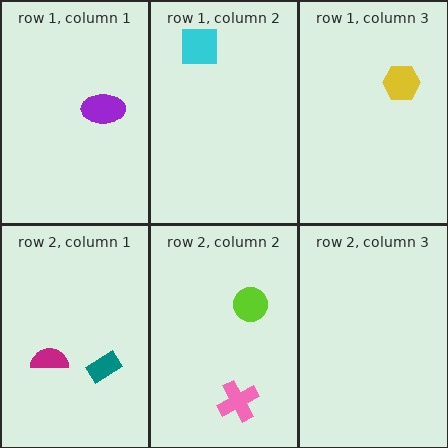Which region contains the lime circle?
The row 2, column 2 region.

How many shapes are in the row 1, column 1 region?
1.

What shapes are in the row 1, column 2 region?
The cyan square.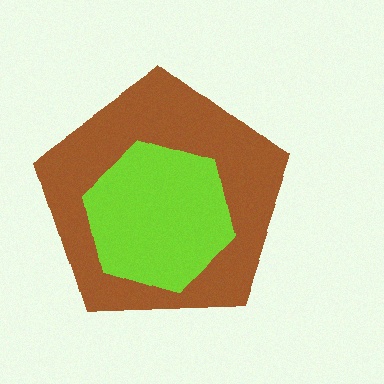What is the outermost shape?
The brown pentagon.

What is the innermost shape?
The lime hexagon.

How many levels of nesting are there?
2.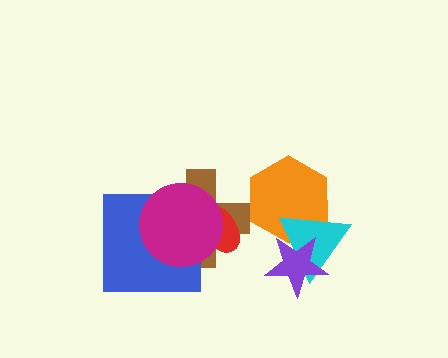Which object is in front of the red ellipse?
The magenta circle is in front of the red ellipse.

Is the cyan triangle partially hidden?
Yes, it is partially covered by another shape.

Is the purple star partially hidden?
No, no other shape covers it.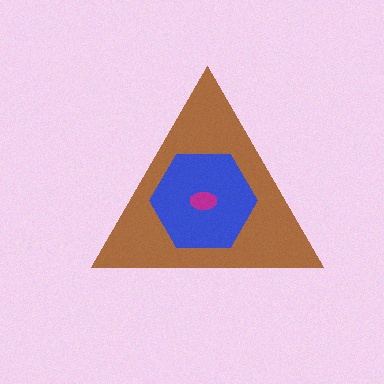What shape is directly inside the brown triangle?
The blue hexagon.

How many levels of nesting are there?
3.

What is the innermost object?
The magenta ellipse.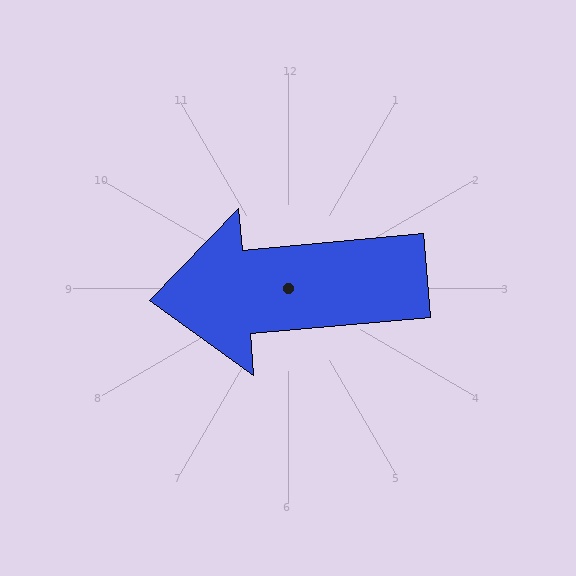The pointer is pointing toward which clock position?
Roughly 9 o'clock.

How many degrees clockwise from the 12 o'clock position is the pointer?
Approximately 265 degrees.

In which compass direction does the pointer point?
West.